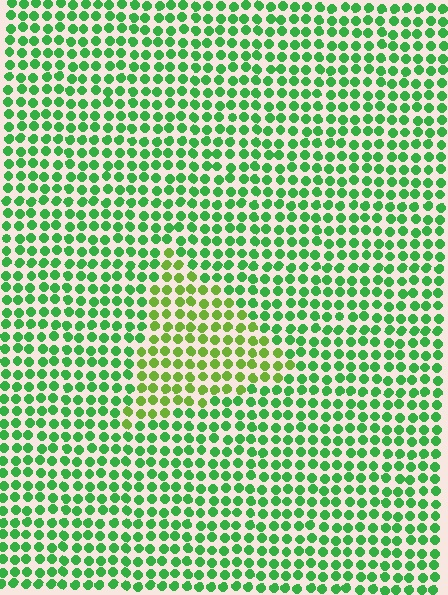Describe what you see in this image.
The image is filled with small green elements in a uniform arrangement. A triangle-shaped region is visible where the elements are tinted to a slightly different hue, forming a subtle color boundary.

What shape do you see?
I see a triangle.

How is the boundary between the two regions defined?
The boundary is defined purely by a slight shift in hue (about 34 degrees). Spacing, size, and orientation are identical on both sides.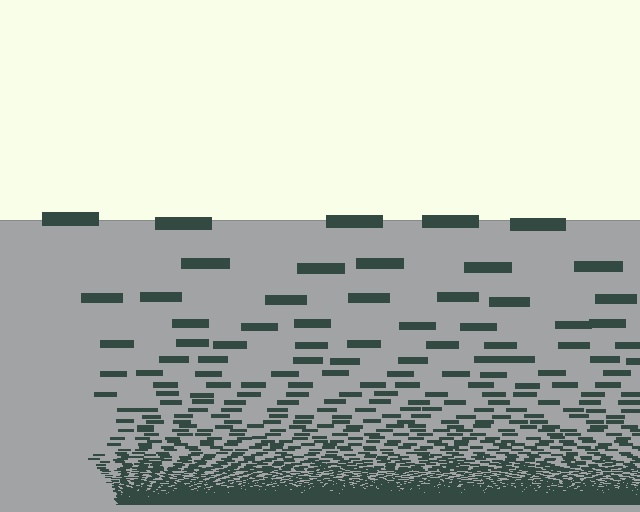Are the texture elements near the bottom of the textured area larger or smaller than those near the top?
Smaller. The gradient is inverted — elements near the bottom are smaller and denser.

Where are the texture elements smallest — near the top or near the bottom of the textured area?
Near the bottom.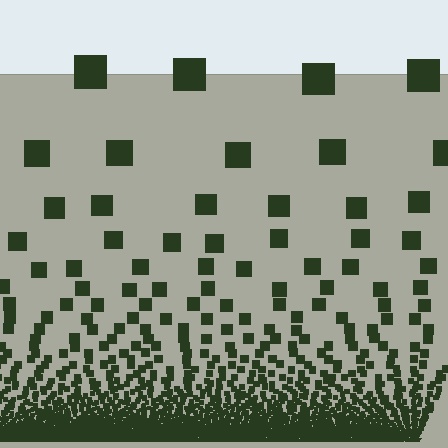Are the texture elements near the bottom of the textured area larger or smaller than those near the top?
Smaller. The gradient is inverted — elements near the bottom are smaller and denser.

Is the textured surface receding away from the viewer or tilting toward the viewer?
The surface appears to tilt toward the viewer. Texture elements get larger and sparser toward the top.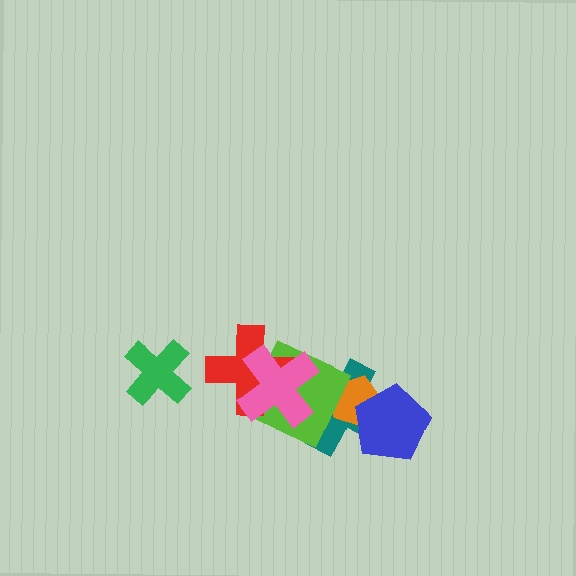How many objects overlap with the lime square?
4 objects overlap with the lime square.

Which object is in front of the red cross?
The pink cross is in front of the red cross.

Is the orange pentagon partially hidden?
Yes, it is partially covered by another shape.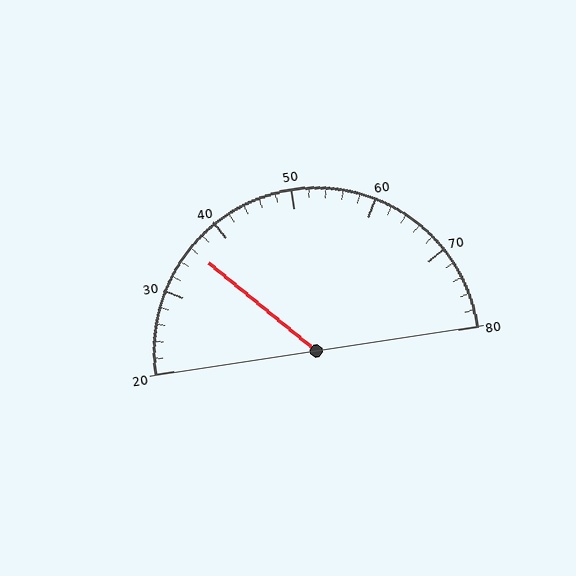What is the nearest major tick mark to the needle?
The nearest major tick mark is 40.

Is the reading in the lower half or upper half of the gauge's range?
The reading is in the lower half of the range (20 to 80).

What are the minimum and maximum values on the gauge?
The gauge ranges from 20 to 80.